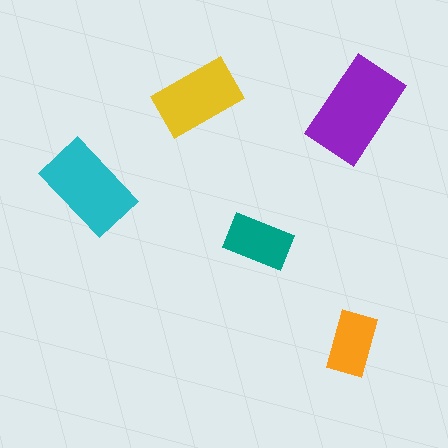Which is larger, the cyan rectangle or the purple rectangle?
The purple one.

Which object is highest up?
The yellow rectangle is topmost.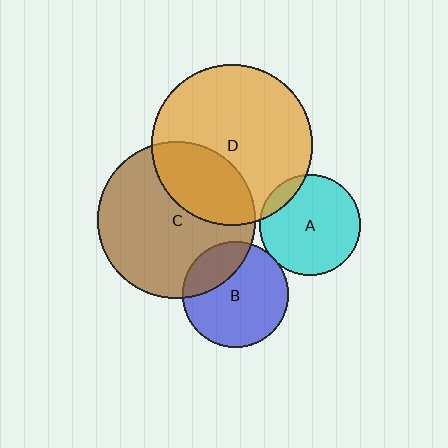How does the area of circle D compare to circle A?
Approximately 2.5 times.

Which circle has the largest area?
Circle D (orange).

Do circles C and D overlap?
Yes.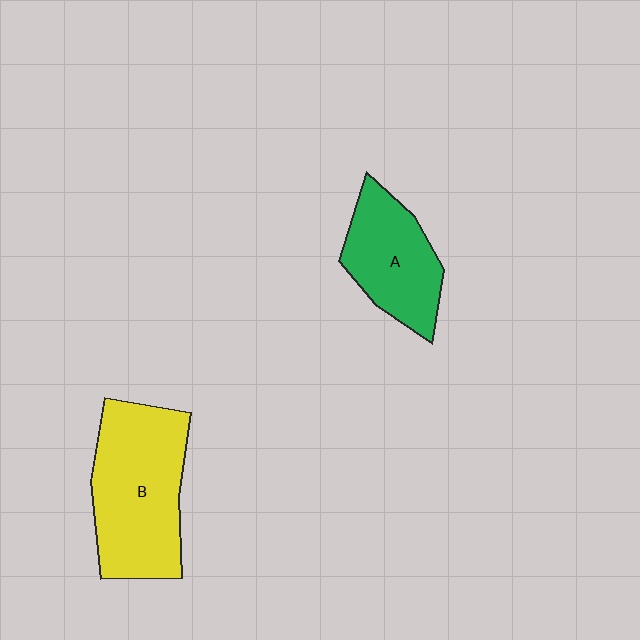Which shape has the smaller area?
Shape A (green).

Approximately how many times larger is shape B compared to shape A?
Approximately 1.5 times.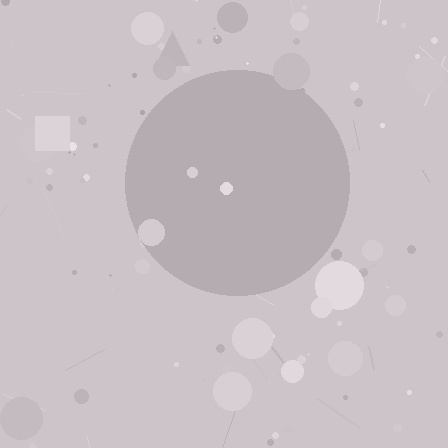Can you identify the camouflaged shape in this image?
The camouflaged shape is a circle.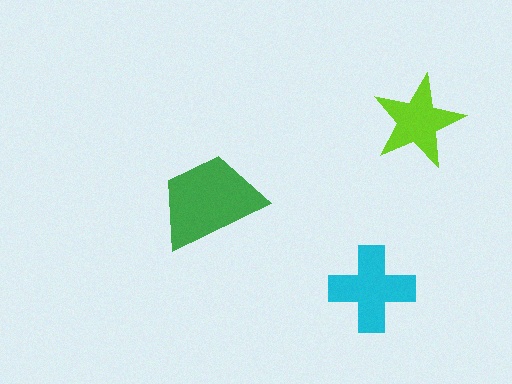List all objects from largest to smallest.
The green trapezoid, the cyan cross, the lime star.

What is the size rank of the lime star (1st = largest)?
3rd.